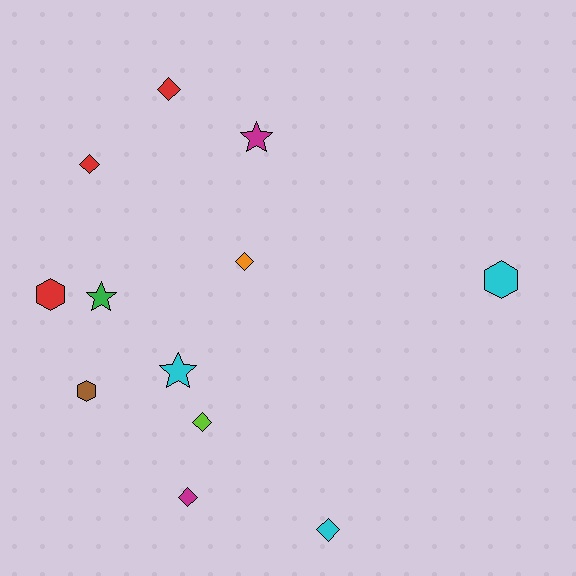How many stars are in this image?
There are 3 stars.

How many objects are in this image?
There are 12 objects.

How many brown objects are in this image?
There is 1 brown object.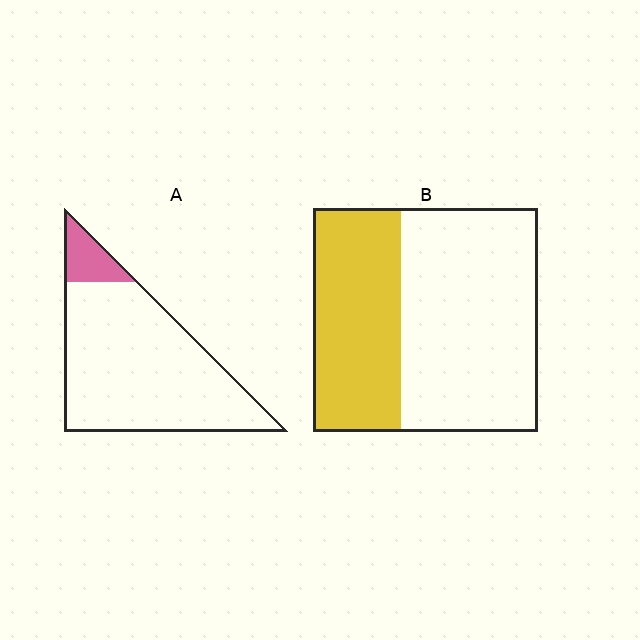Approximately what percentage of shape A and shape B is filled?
A is approximately 10% and B is approximately 40%.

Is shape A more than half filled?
No.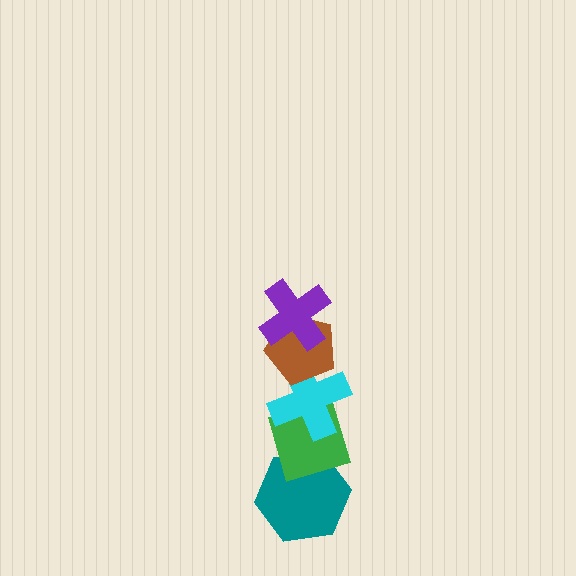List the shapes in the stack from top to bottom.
From top to bottom: the purple cross, the brown pentagon, the cyan cross, the green diamond, the teal hexagon.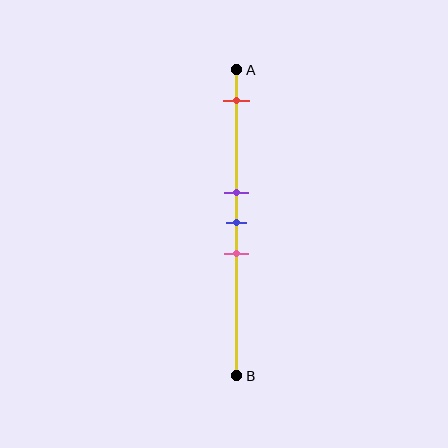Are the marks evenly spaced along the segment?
No, the marks are not evenly spaced.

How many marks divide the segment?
There are 4 marks dividing the segment.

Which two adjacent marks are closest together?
The purple and blue marks are the closest adjacent pair.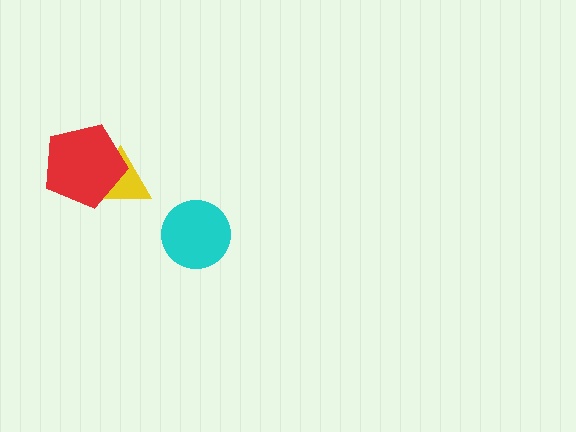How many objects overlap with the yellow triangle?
1 object overlaps with the yellow triangle.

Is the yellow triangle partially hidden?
Yes, it is partially covered by another shape.